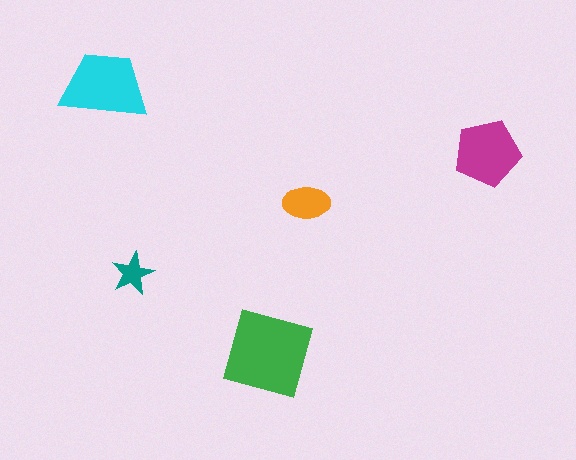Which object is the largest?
The green square.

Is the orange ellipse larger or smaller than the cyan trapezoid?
Smaller.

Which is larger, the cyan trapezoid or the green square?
The green square.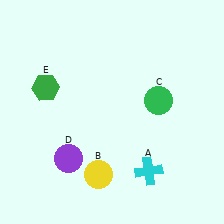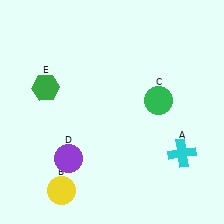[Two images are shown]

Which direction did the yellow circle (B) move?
The yellow circle (B) moved left.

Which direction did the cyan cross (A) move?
The cyan cross (A) moved right.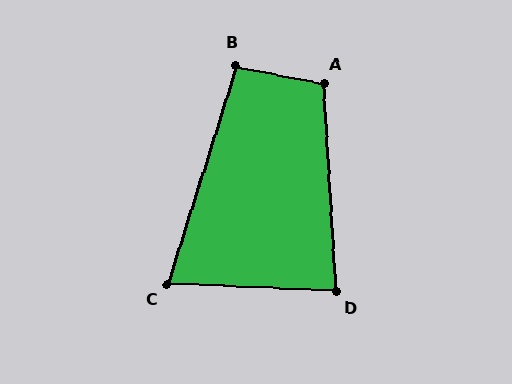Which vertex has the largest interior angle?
A, at approximately 105 degrees.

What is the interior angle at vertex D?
Approximately 84 degrees (acute).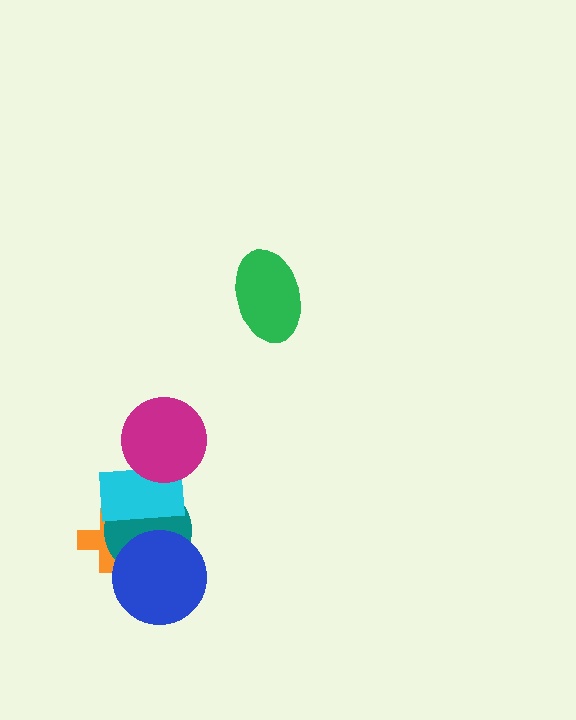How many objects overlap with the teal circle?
3 objects overlap with the teal circle.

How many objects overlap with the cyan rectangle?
3 objects overlap with the cyan rectangle.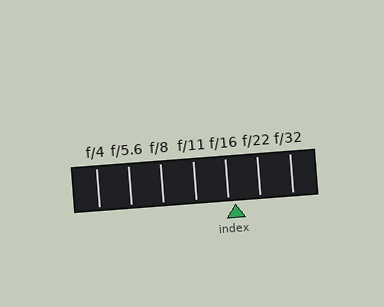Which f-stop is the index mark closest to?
The index mark is closest to f/16.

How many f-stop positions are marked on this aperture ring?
There are 7 f-stop positions marked.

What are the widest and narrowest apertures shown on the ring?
The widest aperture shown is f/4 and the narrowest is f/32.